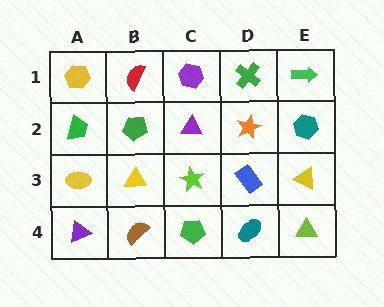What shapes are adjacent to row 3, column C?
A purple triangle (row 2, column C), a green pentagon (row 4, column C), a yellow triangle (row 3, column B), a blue rectangle (row 3, column D).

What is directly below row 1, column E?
A teal hexagon.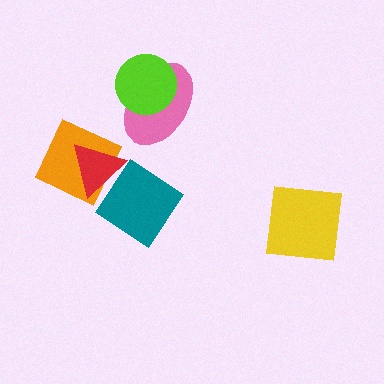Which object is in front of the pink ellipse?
The lime circle is in front of the pink ellipse.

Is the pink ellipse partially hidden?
Yes, it is partially covered by another shape.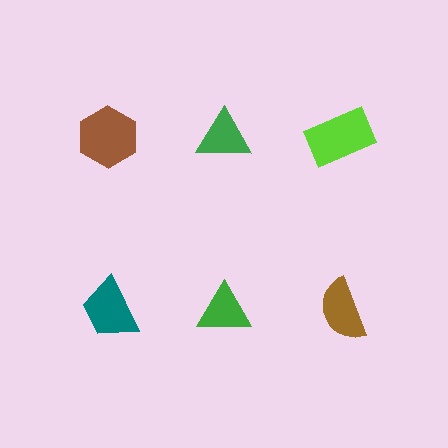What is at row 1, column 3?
A lime rectangle.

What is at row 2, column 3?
A brown semicircle.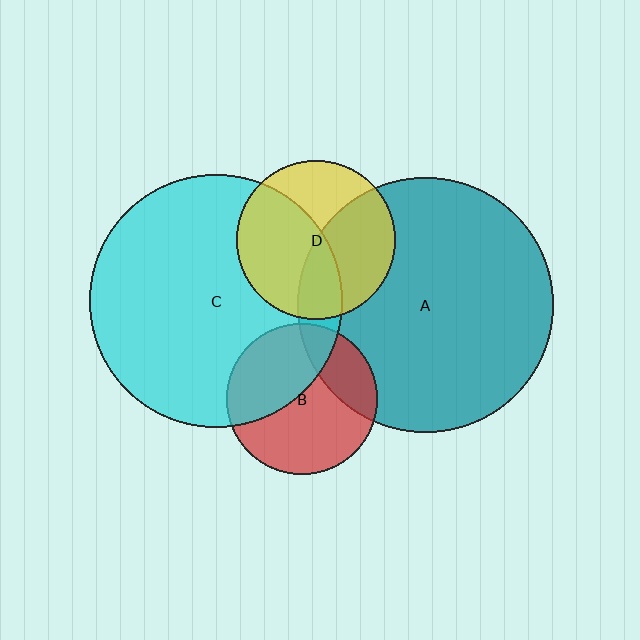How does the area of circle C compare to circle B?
Approximately 2.8 times.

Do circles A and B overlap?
Yes.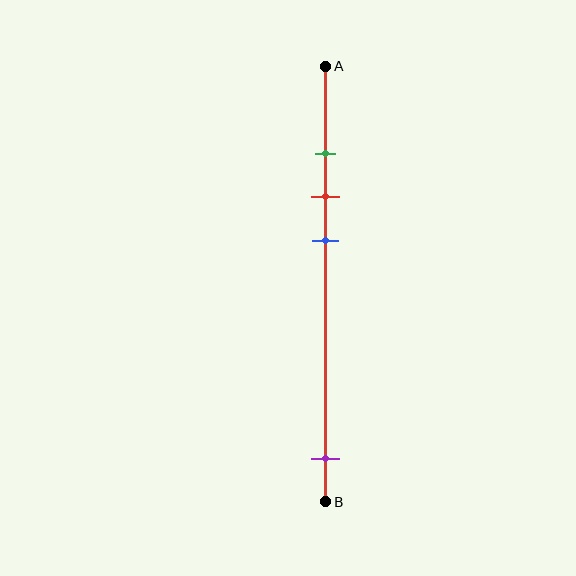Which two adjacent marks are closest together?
The green and red marks are the closest adjacent pair.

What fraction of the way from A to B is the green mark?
The green mark is approximately 20% (0.2) of the way from A to B.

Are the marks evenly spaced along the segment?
No, the marks are not evenly spaced.